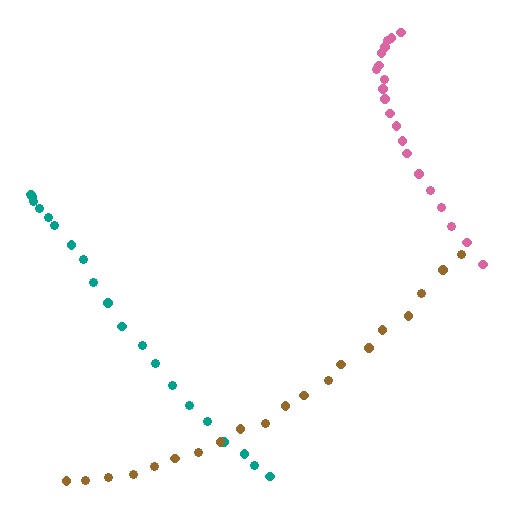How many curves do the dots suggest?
There are 3 distinct paths.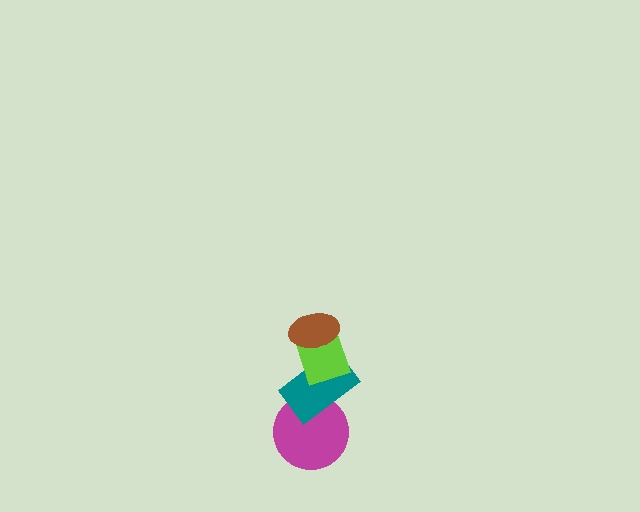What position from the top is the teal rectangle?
The teal rectangle is 3rd from the top.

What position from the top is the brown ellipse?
The brown ellipse is 1st from the top.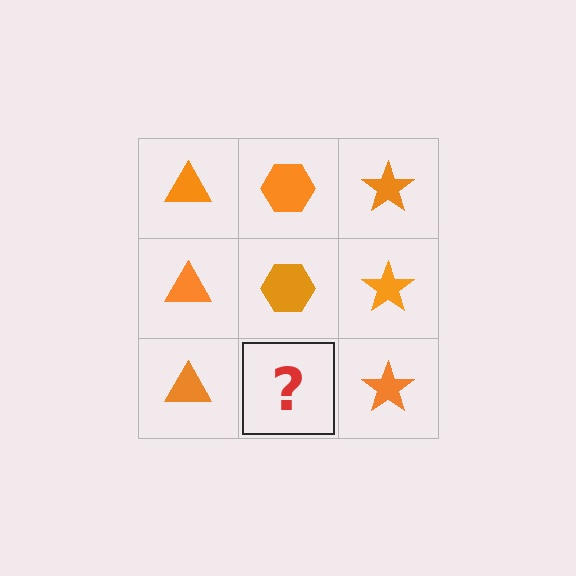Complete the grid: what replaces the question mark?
The question mark should be replaced with an orange hexagon.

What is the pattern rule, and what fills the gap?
The rule is that each column has a consistent shape. The gap should be filled with an orange hexagon.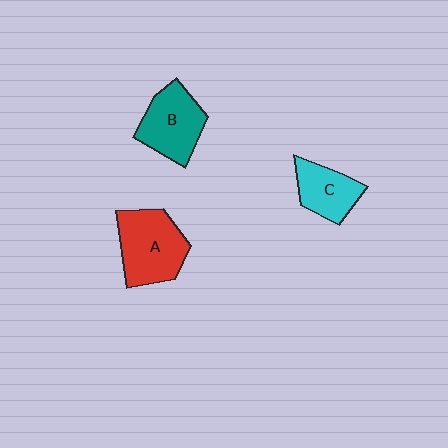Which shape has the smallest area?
Shape C (cyan).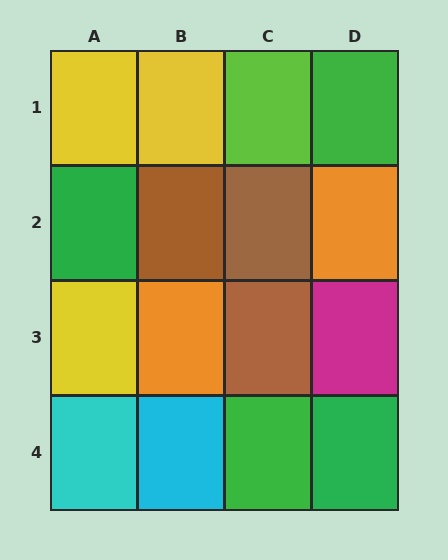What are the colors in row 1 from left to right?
Yellow, yellow, lime, green.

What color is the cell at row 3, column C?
Brown.